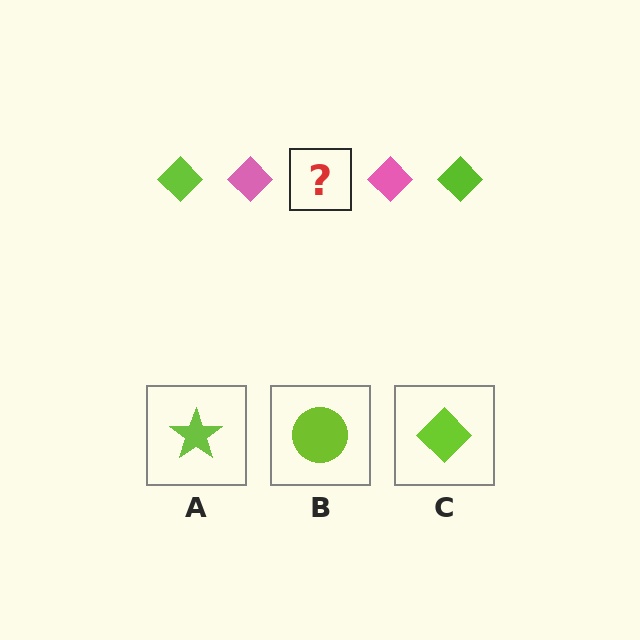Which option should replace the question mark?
Option C.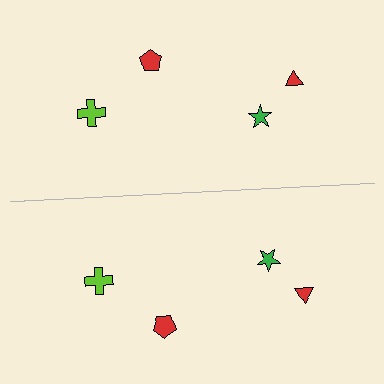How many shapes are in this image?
There are 8 shapes in this image.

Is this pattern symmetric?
Yes, this pattern has bilateral (reflection) symmetry.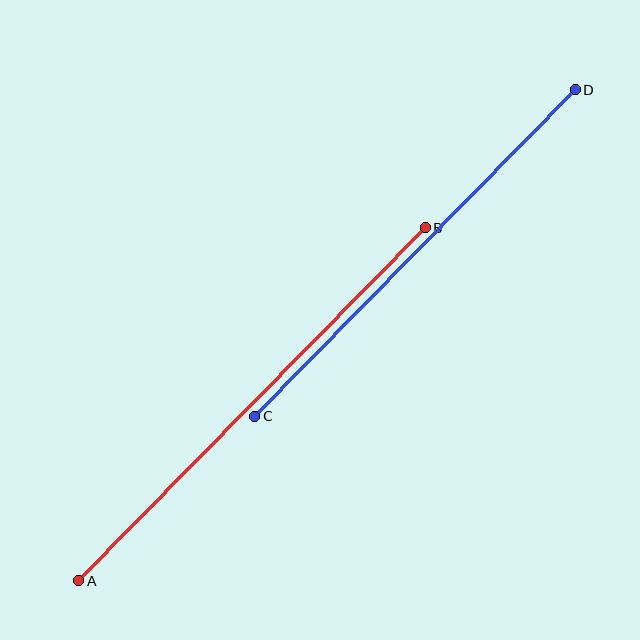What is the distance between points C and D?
The distance is approximately 458 pixels.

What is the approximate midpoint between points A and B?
The midpoint is at approximately (252, 404) pixels.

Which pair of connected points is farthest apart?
Points A and B are farthest apart.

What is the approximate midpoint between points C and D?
The midpoint is at approximately (415, 253) pixels.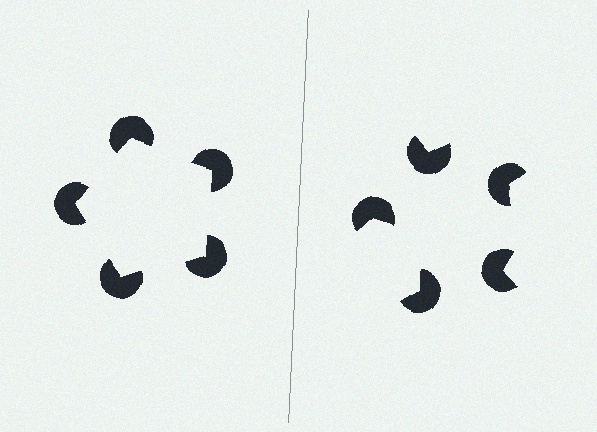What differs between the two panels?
The pac-man discs are positioned identically on both sides; only the wedge orientations differ. On the left they align to a pentagon; on the right they are misaligned.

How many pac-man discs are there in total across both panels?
10 — 5 on each side.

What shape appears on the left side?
An illusory pentagon.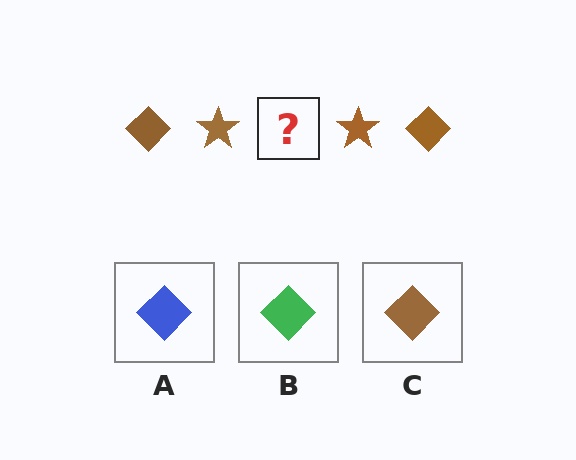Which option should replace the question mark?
Option C.